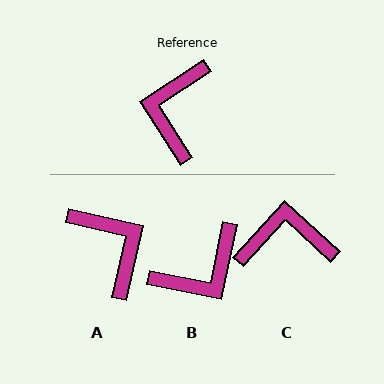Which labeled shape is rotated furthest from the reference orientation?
A, about 136 degrees away.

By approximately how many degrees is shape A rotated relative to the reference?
Approximately 136 degrees clockwise.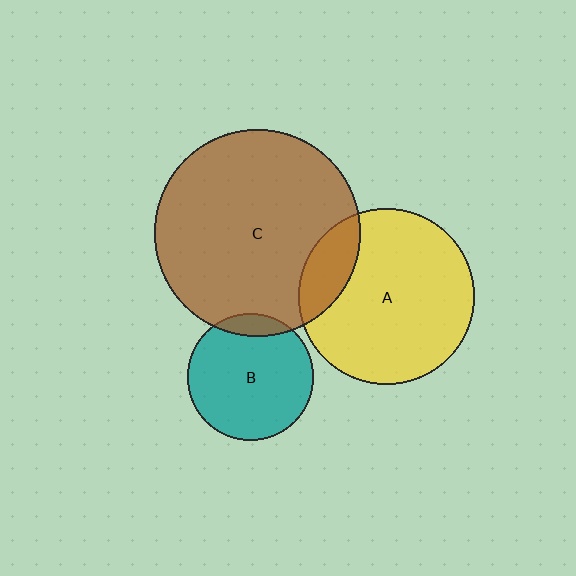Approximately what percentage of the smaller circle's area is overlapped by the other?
Approximately 10%.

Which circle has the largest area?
Circle C (brown).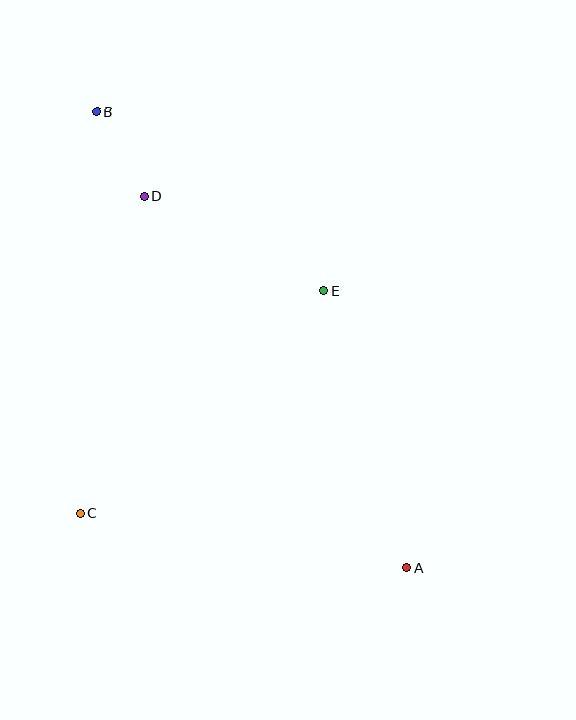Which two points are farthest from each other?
Points A and B are farthest from each other.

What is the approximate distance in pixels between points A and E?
The distance between A and E is approximately 289 pixels.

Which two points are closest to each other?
Points B and D are closest to each other.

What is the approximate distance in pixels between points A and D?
The distance between A and D is approximately 455 pixels.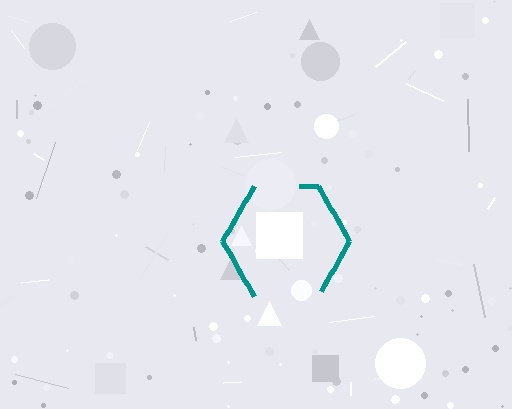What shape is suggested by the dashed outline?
The dashed outline suggests a hexagon.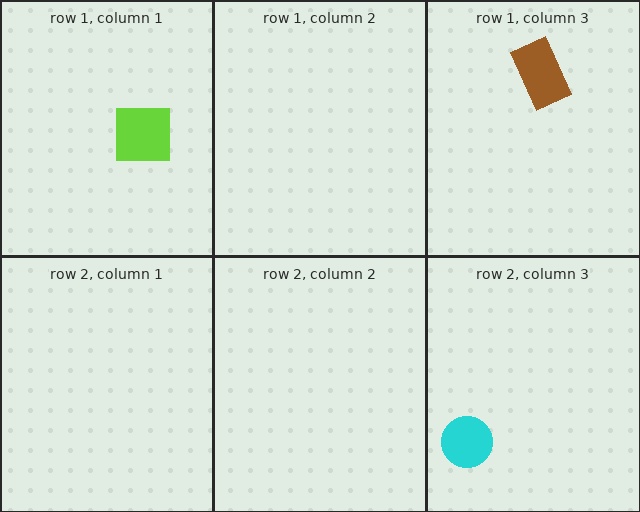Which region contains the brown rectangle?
The row 1, column 3 region.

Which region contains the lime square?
The row 1, column 1 region.